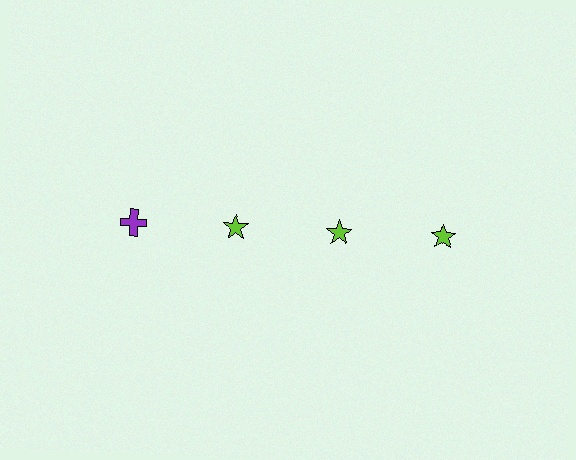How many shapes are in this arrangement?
There are 4 shapes arranged in a grid pattern.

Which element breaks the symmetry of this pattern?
The purple cross in the top row, leftmost column breaks the symmetry. All other shapes are lime stars.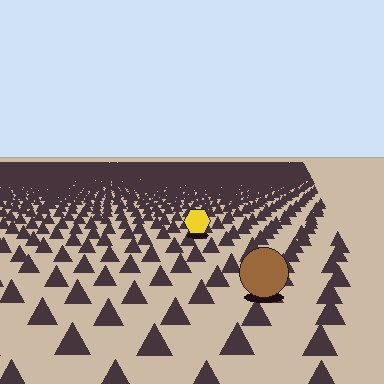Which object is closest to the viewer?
The brown circle is closest. The texture marks near it are larger and more spread out.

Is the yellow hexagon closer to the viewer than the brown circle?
No. The brown circle is closer — you can tell from the texture gradient: the ground texture is coarser near it.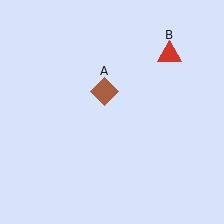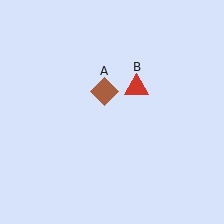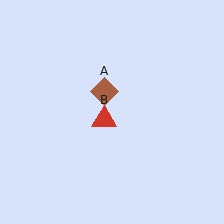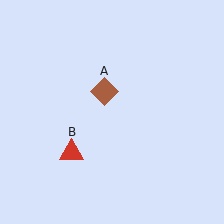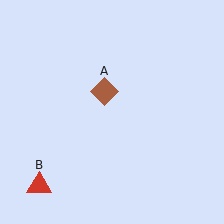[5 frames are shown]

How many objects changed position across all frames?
1 object changed position: red triangle (object B).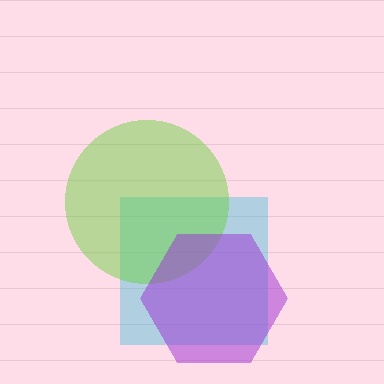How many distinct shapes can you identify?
There are 3 distinct shapes: a cyan square, a lime circle, a purple hexagon.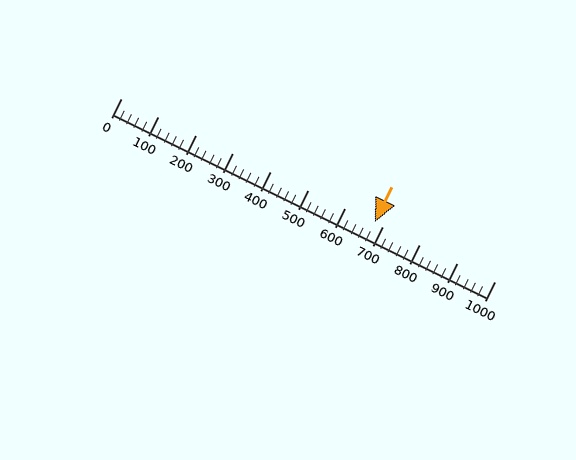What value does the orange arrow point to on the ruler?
The orange arrow points to approximately 680.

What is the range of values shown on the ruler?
The ruler shows values from 0 to 1000.